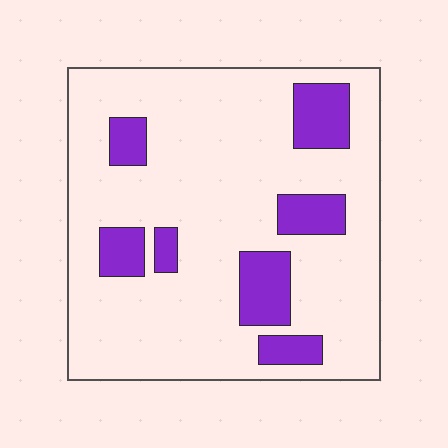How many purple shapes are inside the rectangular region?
7.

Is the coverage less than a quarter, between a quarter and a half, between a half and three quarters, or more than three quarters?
Less than a quarter.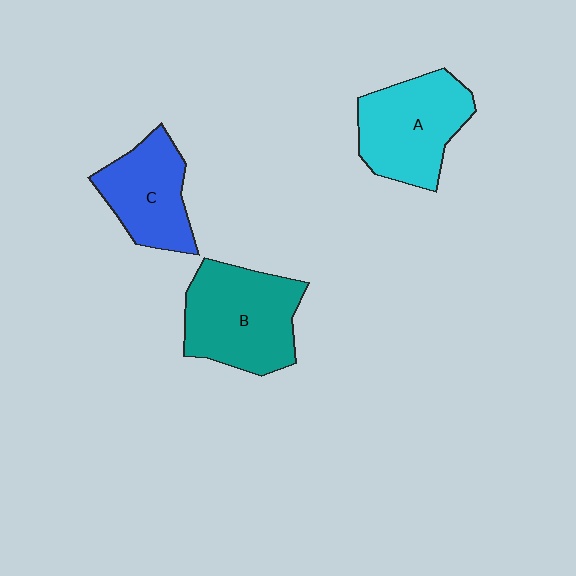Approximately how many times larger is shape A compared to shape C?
Approximately 1.2 times.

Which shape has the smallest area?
Shape C (blue).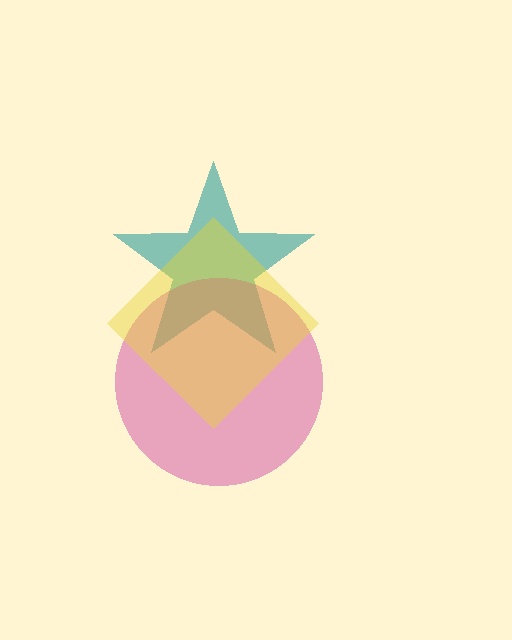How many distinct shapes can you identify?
There are 3 distinct shapes: a teal star, a magenta circle, a yellow diamond.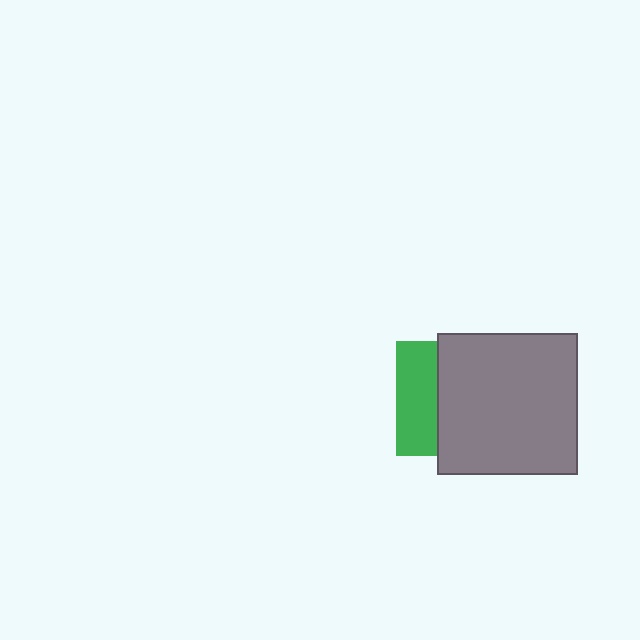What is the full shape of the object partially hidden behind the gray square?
The partially hidden object is a green square.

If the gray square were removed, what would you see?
You would see the complete green square.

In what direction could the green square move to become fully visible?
The green square could move left. That would shift it out from behind the gray square entirely.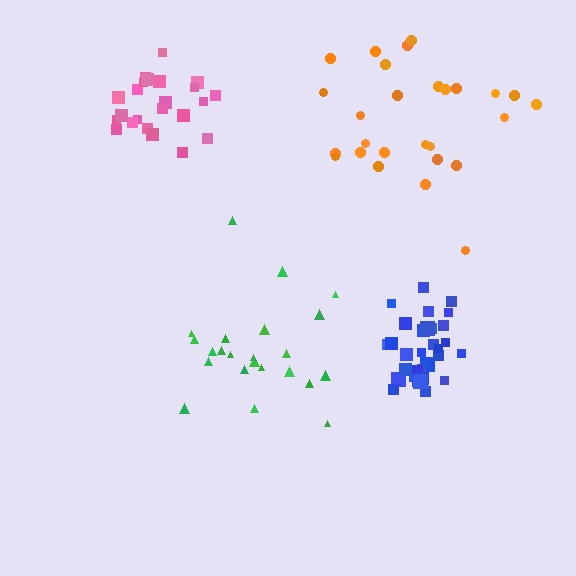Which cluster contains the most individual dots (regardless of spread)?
Blue (32).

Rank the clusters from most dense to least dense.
blue, pink, green, orange.